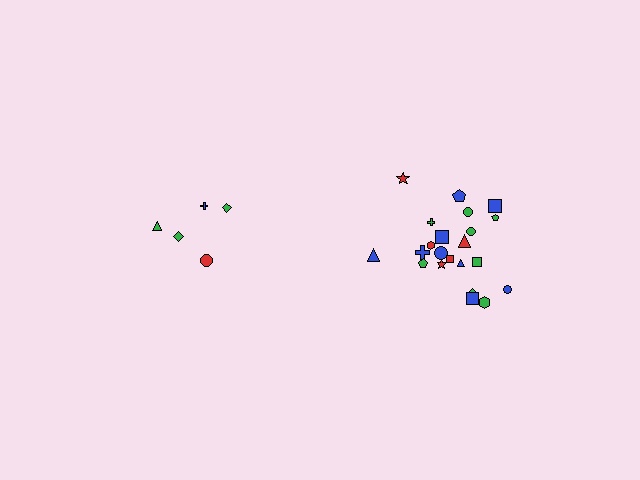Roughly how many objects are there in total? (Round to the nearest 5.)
Roughly 25 objects in total.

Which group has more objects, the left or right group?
The right group.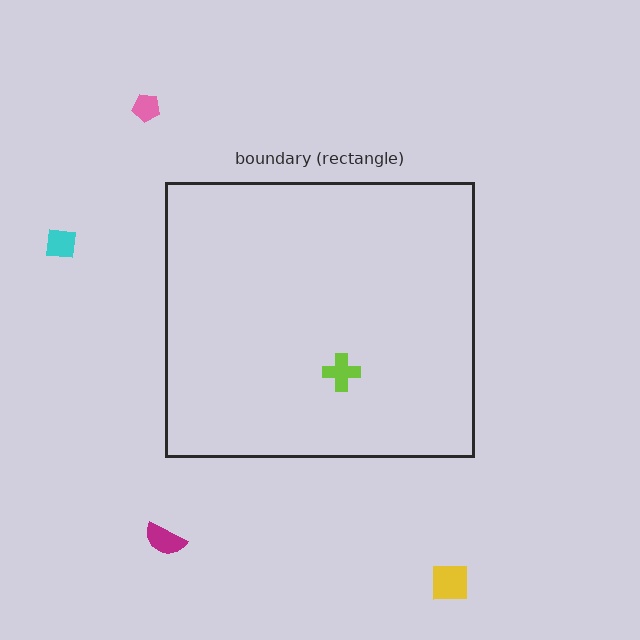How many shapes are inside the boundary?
1 inside, 4 outside.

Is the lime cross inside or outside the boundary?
Inside.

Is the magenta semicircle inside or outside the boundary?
Outside.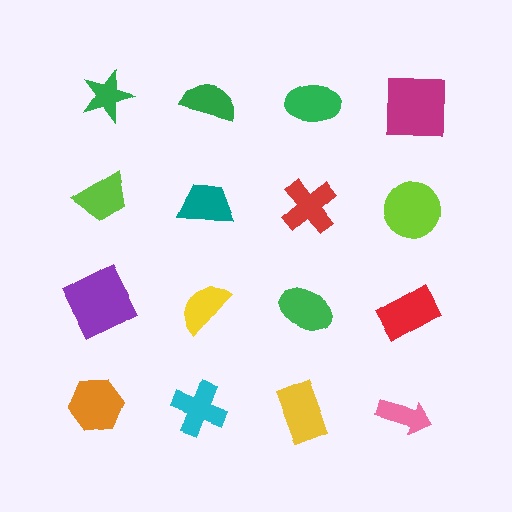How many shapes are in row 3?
4 shapes.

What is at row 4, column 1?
An orange hexagon.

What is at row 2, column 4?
A lime circle.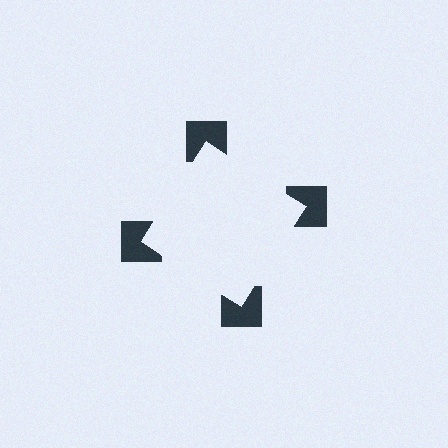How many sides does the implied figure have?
4 sides.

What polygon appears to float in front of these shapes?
An illusory square — its edges are inferred from the aligned wedge cuts in the notched squares, not physically drawn.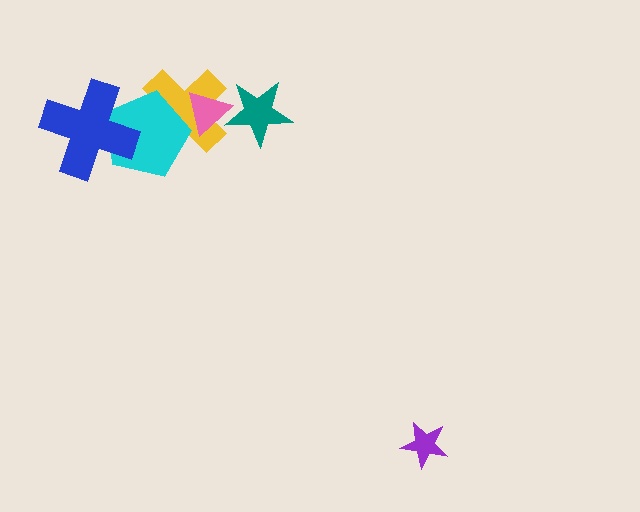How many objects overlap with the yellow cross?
2 objects overlap with the yellow cross.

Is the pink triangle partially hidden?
Yes, it is partially covered by another shape.